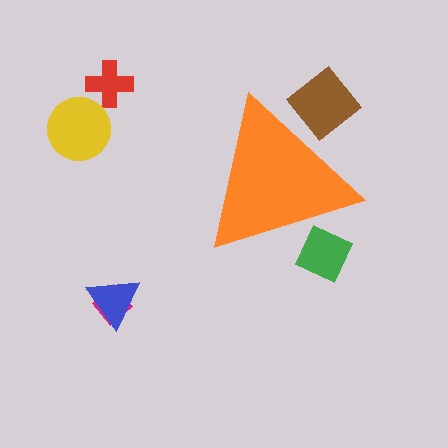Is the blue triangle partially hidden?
No, the blue triangle is fully visible.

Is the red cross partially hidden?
No, the red cross is fully visible.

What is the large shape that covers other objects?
An orange triangle.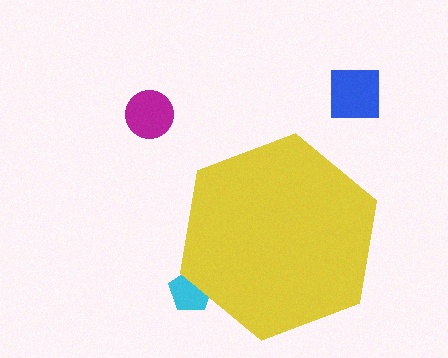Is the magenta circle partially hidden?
No, the magenta circle is fully visible.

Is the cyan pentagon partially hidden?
Yes, the cyan pentagon is partially hidden behind the yellow hexagon.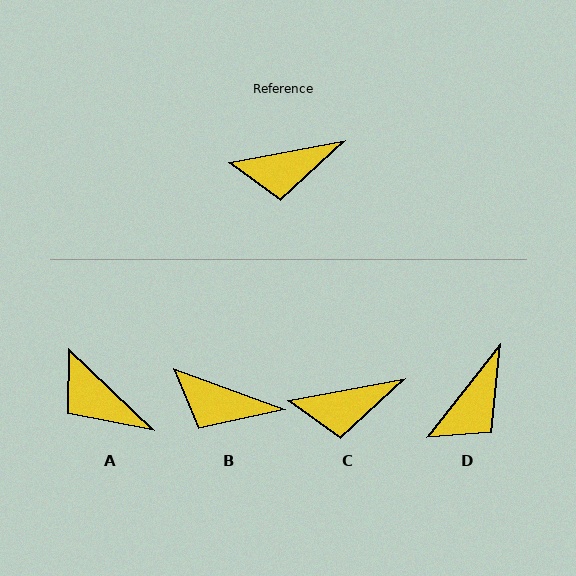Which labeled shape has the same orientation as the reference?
C.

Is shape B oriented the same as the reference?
No, it is off by about 31 degrees.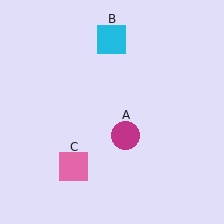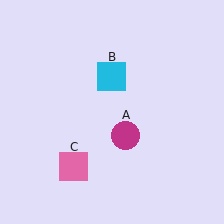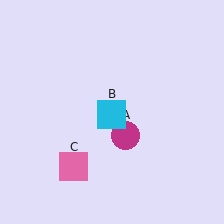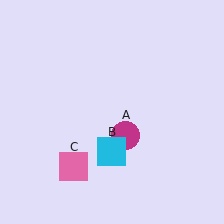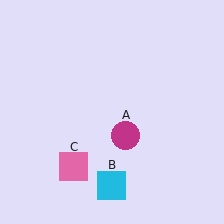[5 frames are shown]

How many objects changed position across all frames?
1 object changed position: cyan square (object B).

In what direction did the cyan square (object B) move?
The cyan square (object B) moved down.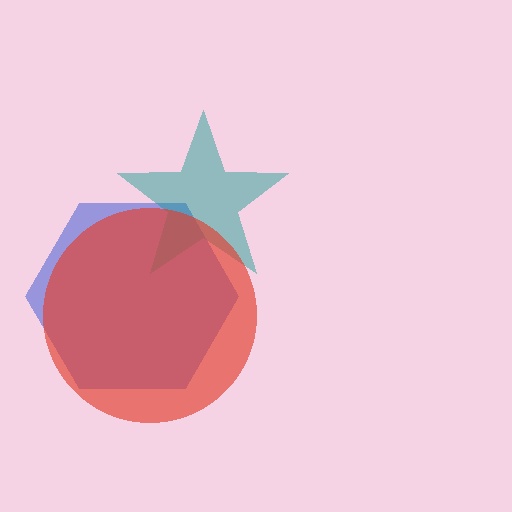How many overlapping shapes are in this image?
There are 3 overlapping shapes in the image.